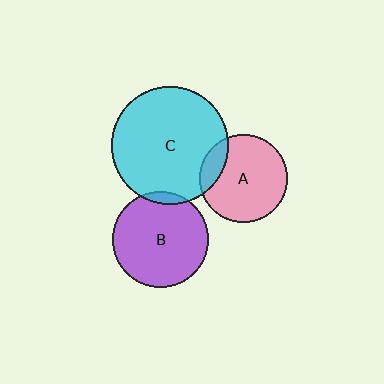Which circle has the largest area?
Circle C (cyan).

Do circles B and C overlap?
Yes.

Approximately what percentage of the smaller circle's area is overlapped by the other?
Approximately 5%.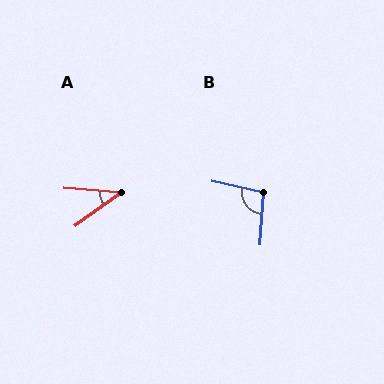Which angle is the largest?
B, at approximately 99 degrees.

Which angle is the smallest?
A, at approximately 40 degrees.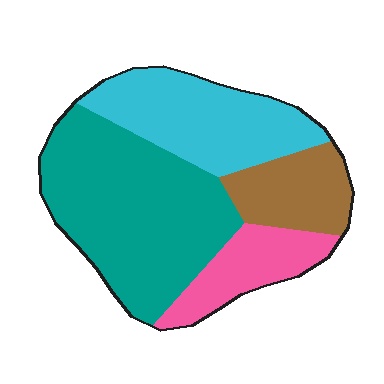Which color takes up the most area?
Teal, at roughly 45%.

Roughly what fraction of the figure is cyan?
Cyan covers around 25% of the figure.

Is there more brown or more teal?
Teal.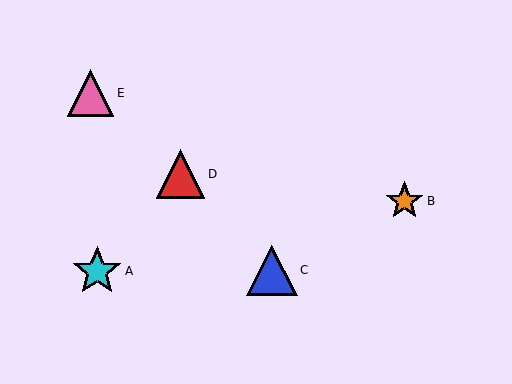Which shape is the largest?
The blue triangle (labeled C) is the largest.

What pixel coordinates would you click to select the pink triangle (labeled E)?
Click at (91, 93) to select the pink triangle E.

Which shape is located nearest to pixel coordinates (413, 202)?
The orange star (labeled B) at (404, 201) is nearest to that location.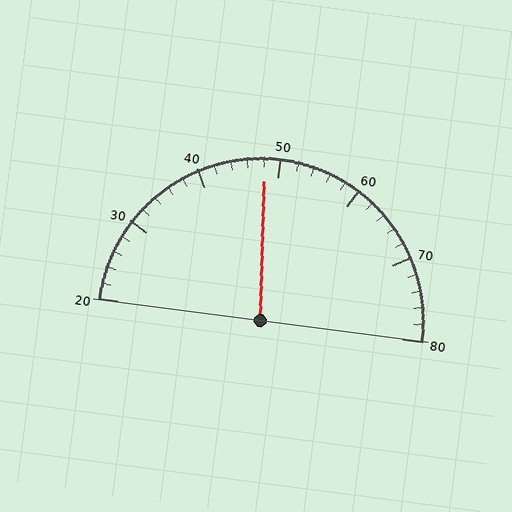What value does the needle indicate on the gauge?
The needle indicates approximately 48.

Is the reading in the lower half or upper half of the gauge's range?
The reading is in the lower half of the range (20 to 80).